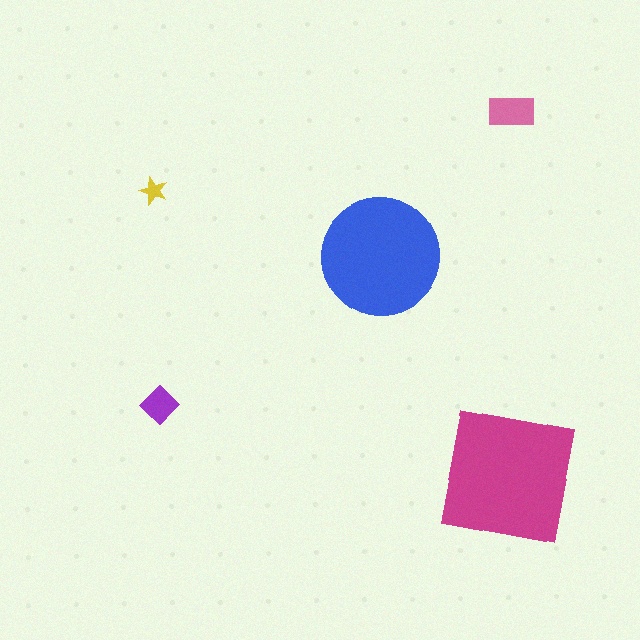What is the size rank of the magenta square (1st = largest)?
1st.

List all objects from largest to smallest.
The magenta square, the blue circle, the pink rectangle, the purple diamond, the yellow star.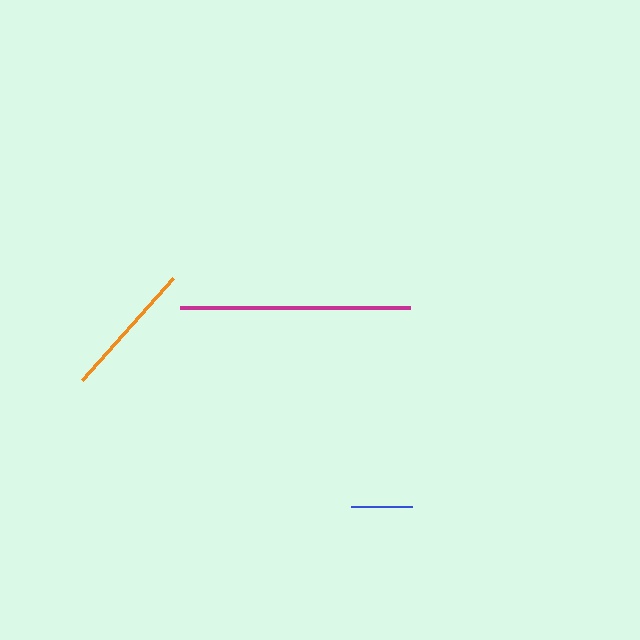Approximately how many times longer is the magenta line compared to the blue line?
The magenta line is approximately 3.7 times the length of the blue line.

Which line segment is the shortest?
The blue line is the shortest at approximately 61 pixels.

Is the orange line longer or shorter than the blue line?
The orange line is longer than the blue line.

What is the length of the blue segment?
The blue segment is approximately 61 pixels long.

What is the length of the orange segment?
The orange segment is approximately 137 pixels long.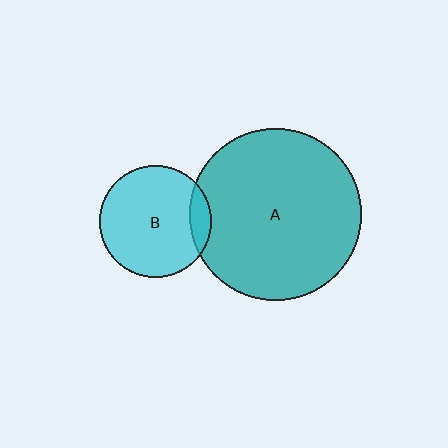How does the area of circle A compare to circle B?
Approximately 2.4 times.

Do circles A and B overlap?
Yes.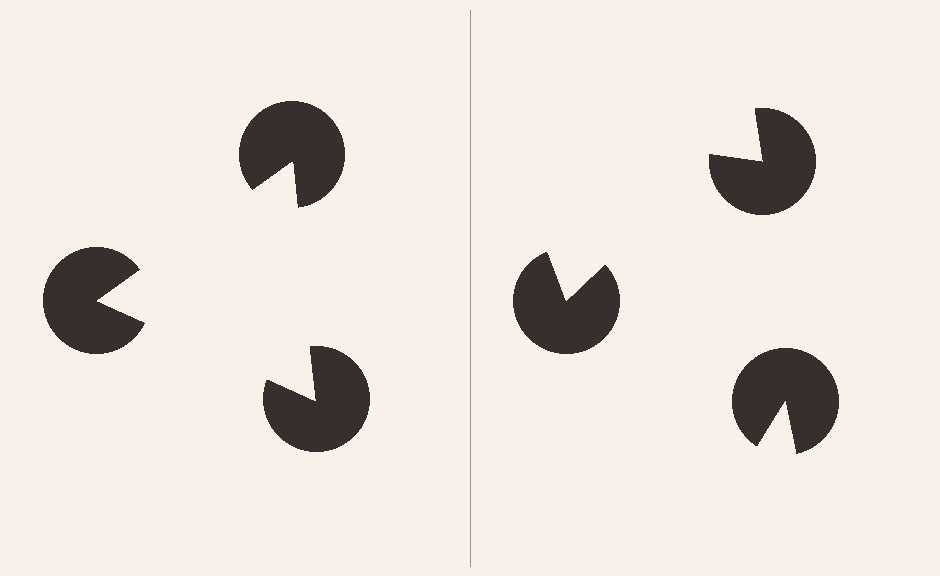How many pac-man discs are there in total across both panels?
6 — 3 on each side.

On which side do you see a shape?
An illusory triangle appears on the left side. On the right side the wedge cuts are rotated, so no coherent shape forms.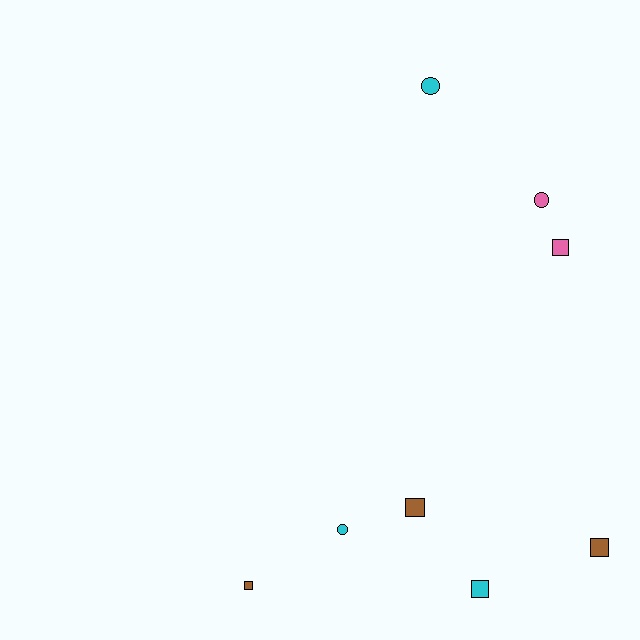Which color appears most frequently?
Cyan, with 3 objects.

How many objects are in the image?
There are 8 objects.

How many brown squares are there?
There are 3 brown squares.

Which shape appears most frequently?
Square, with 5 objects.